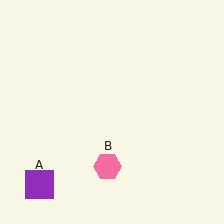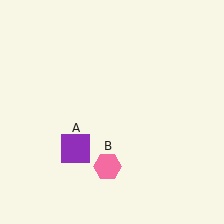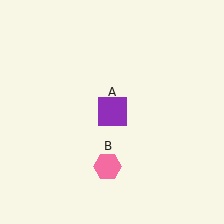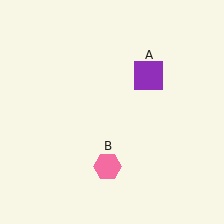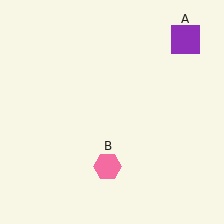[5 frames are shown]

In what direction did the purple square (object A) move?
The purple square (object A) moved up and to the right.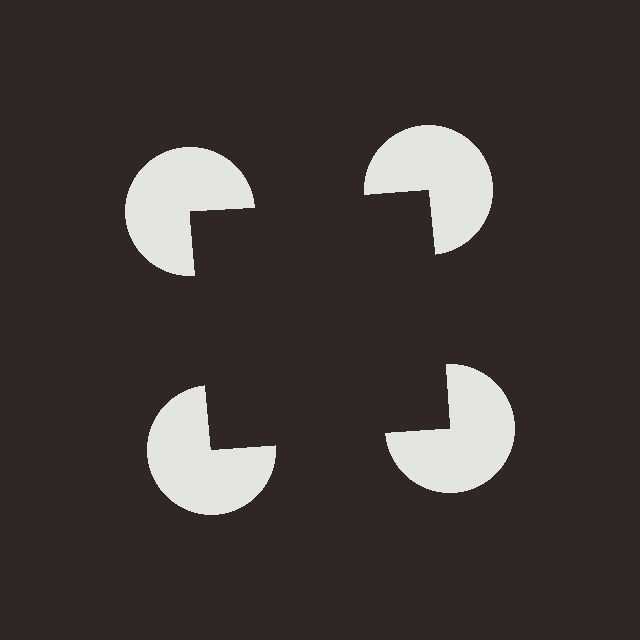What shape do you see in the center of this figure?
An illusory square — its edges are inferred from the aligned wedge cuts in the pac-man discs, not physically drawn.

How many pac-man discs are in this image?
There are 4 — one at each vertex of the illusory square.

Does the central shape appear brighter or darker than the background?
It typically appears slightly darker than the background, even though no actual brightness change is drawn.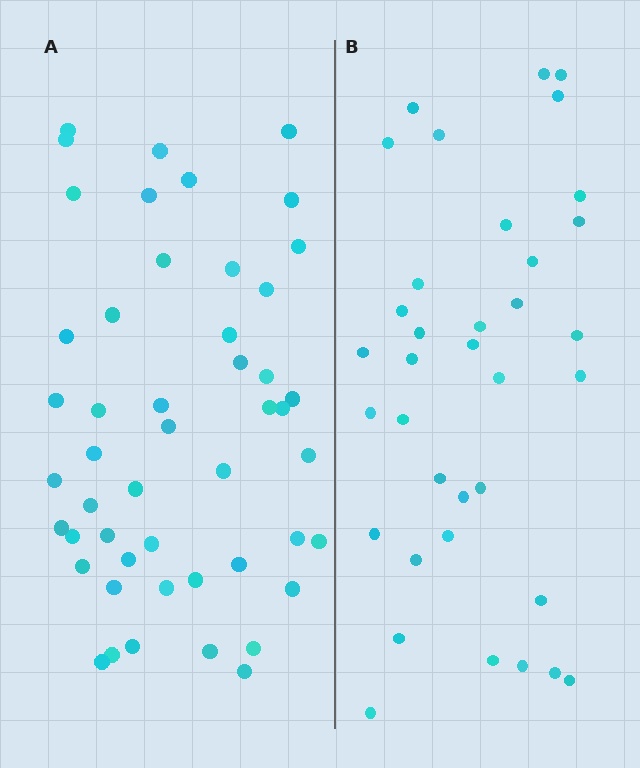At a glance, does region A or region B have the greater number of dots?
Region A (the left region) has more dots.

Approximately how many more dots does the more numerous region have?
Region A has approximately 15 more dots than region B.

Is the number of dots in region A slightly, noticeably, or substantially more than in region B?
Region A has noticeably more, but not dramatically so. The ratio is roughly 1.4 to 1.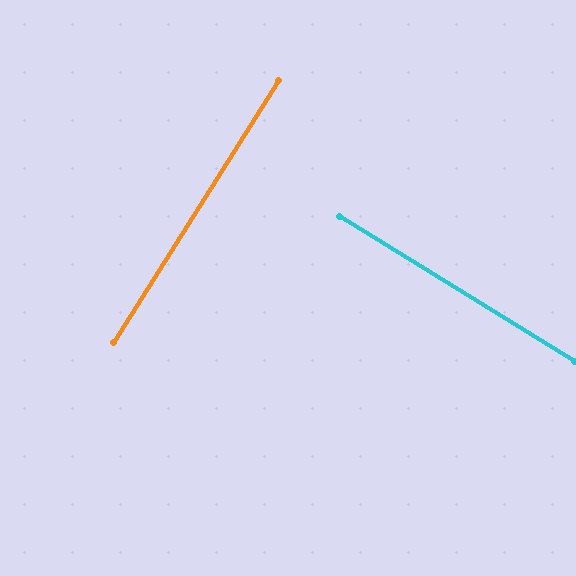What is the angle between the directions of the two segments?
Approximately 89 degrees.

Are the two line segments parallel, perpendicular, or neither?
Perpendicular — they meet at approximately 89°.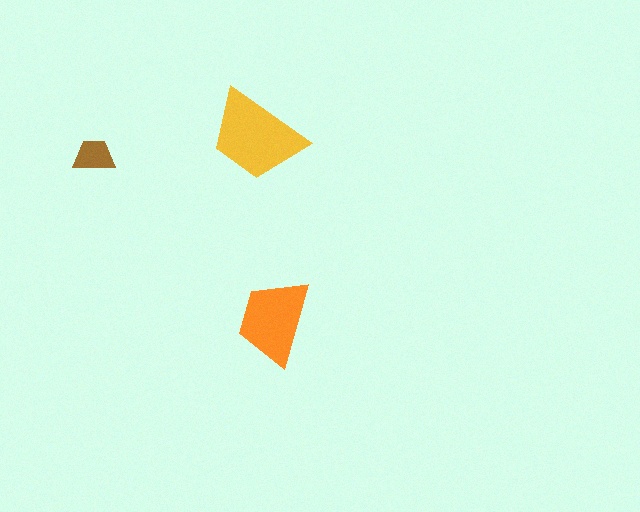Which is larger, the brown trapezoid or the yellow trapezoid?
The yellow one.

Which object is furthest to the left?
The brown trapezoid is leftmost.